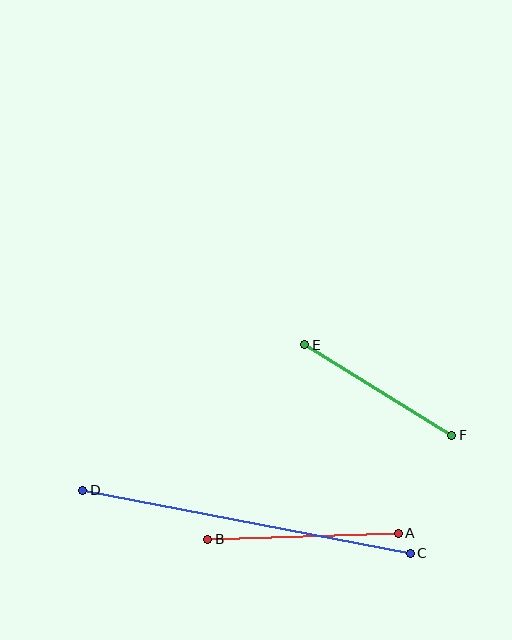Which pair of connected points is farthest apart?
Points C and D are farthest apart.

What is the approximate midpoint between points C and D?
The midpoint is at approximately (247, 522) pixels.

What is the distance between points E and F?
The distance is approximately 172 pixels.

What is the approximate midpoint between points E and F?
The midpoint is at approximately (378, 390) pixels.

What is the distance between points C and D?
The distance is approximately 333 pixels.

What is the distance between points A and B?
The distance is approximately 190 pixels.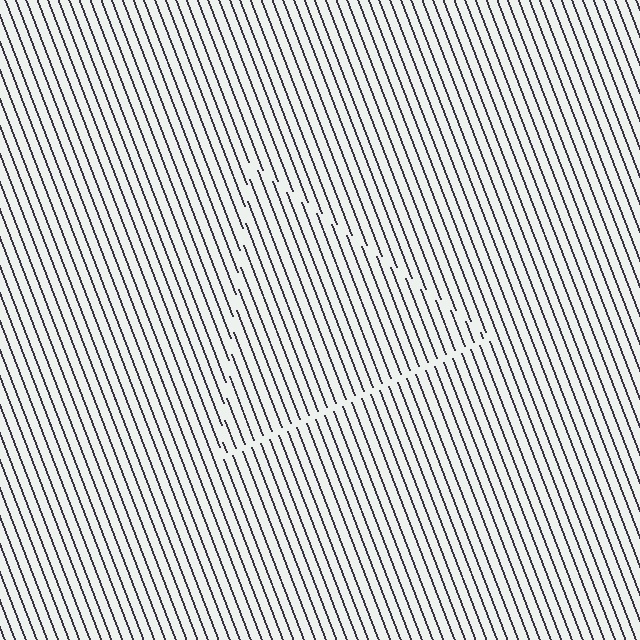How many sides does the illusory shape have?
3 sides — the line-ends trace a triangle.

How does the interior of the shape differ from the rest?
The interior of the shape contains the same grating, shifted by half a period — the contour is defined by the phase discontinuity where line-ends from the inner and outer gratings abut.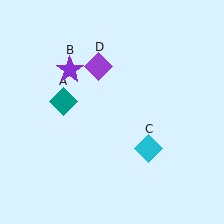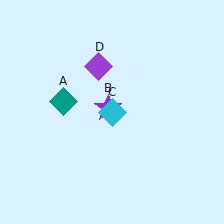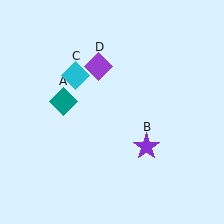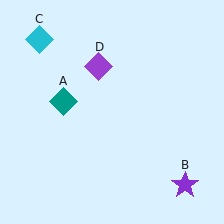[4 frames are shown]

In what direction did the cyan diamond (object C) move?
The cyan diamond (object C) moved up and to the left.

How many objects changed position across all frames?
2 objects changed position: purple star (object B), cyan diamond (object C).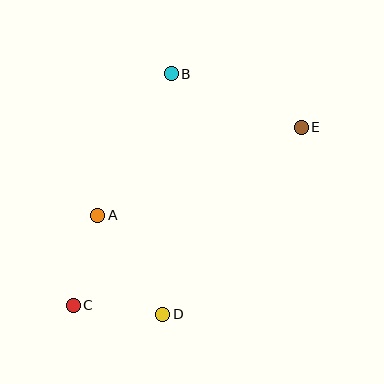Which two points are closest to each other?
Points C and D are closest to each other.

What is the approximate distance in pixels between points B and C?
The distance between B and C is approximately 251 pixels.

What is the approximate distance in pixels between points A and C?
The distance between A and C is approximately 93 pixels.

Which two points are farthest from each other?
Points C and E are farthest from each other.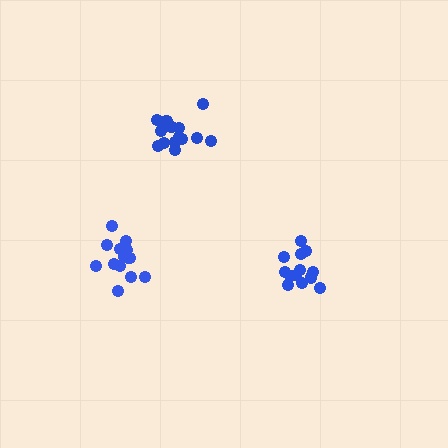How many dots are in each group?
Group 1: 14 dots, Group 2: 13 dots, Group 3: 14 dots (41 total).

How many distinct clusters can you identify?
There are 3 distinct clusters.